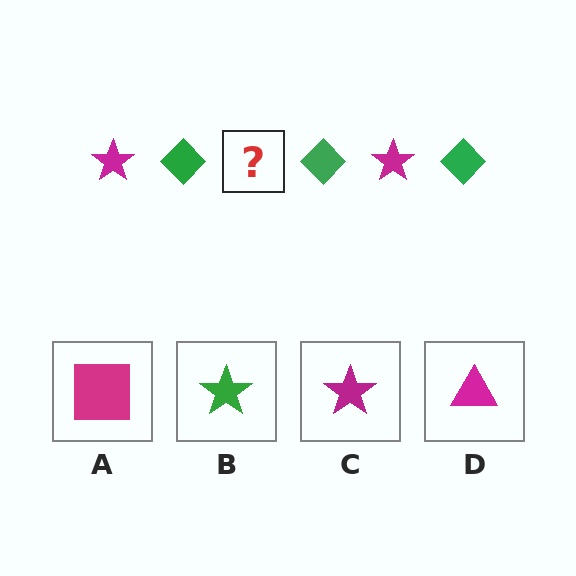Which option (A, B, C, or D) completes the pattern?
C.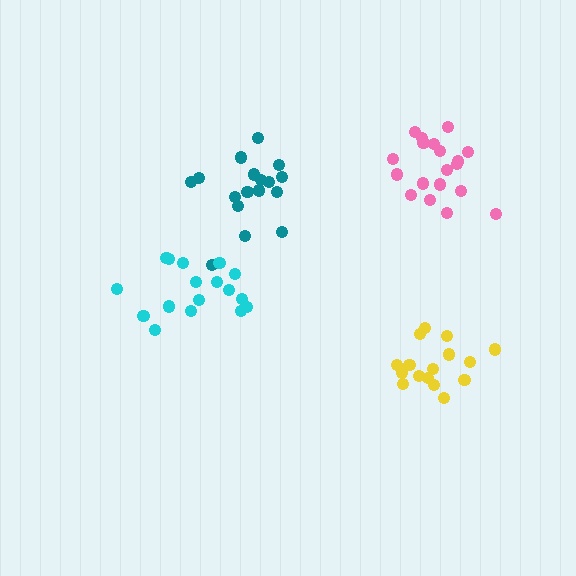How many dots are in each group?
Group 1: 17 dots, Group 2: 16 dots, Group 3: 17 dots, Group 4: 19 dots (69 total).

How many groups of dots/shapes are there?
There are 4 groups.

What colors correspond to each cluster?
The clusters are colored: teal, yellow, cyan, pink.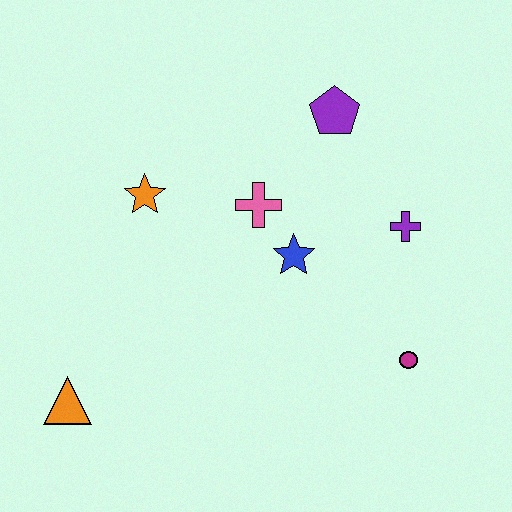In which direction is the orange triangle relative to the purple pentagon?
The orange triangle is below the purple pentagon.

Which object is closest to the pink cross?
The blue star is closest to the pink cross.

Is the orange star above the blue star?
Yes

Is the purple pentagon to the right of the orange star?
Yes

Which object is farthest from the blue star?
The orange triangle is farthest from the blue star.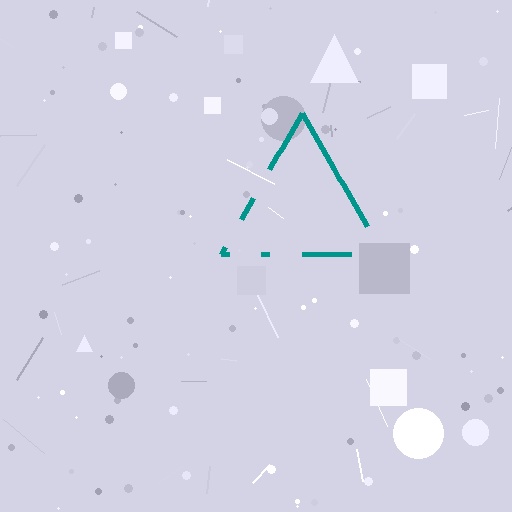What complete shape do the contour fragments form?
The contour fragments form a triangle.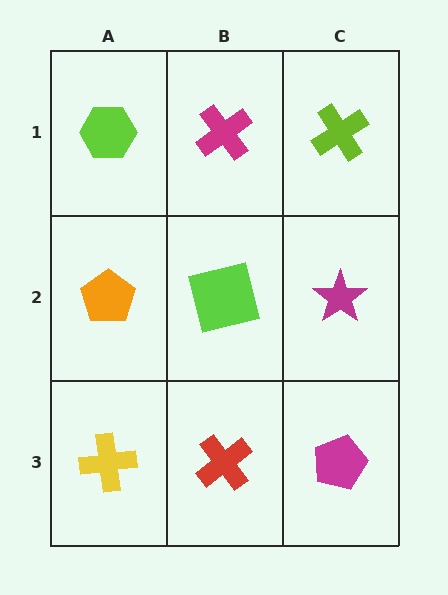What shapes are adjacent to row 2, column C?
A lime cross (row 1, column C), a magenta pentagon (row 3, column C), a lime square (row 2, column B).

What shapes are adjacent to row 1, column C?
A magenta star (row 2, column C), a magenta cross (row 1, column B).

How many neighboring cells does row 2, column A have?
3.